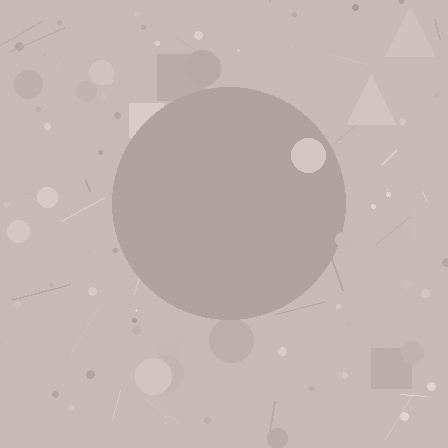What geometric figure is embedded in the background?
A circle is embedded in the background.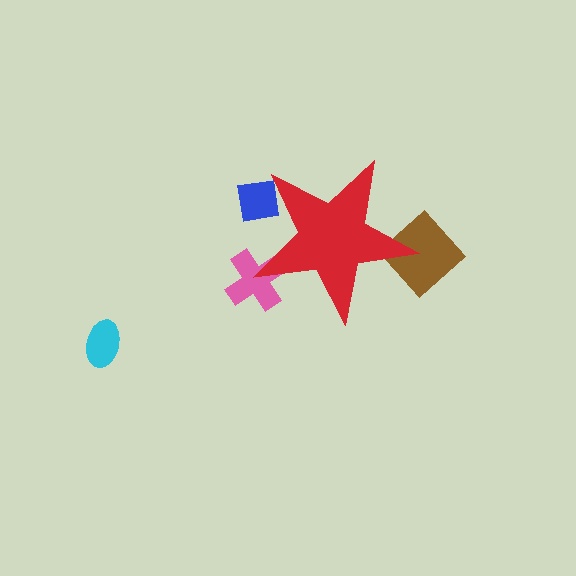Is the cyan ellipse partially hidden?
No, the cyan ellipse is fully visible.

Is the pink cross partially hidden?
Yes, the pink cross is partially hidden behind the red star.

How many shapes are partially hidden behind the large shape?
3 shapes are partially hidden.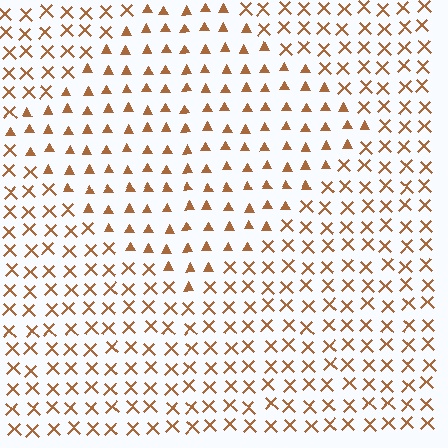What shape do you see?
I see a diamond.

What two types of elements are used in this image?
The image uses triangles inside the diamond region and X marks outside it.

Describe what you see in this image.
The image is filled with small brown elements arranged in a uniform grid. A diamond-shaped region contains triangles, while the surrounding area contains X marks. The boundary is defined purely by the change in element shape.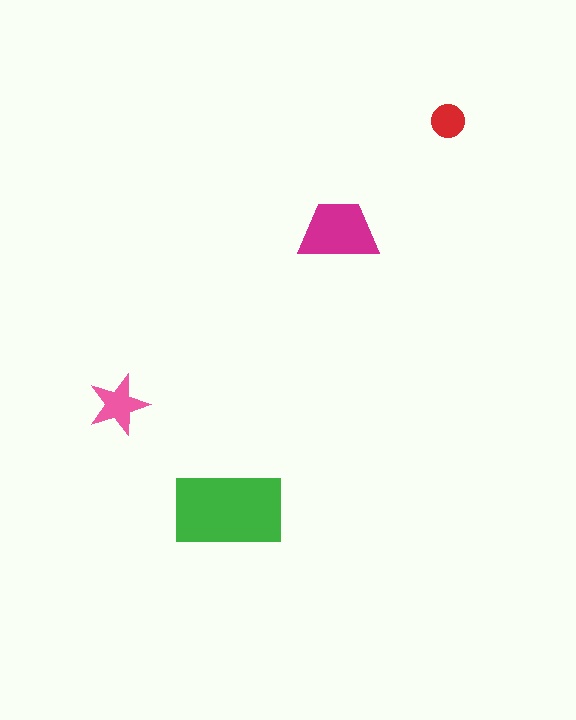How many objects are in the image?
There are 4 objects in the image.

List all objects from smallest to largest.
The red circle, the pink star, the magenta trapezoid, the green rectangle.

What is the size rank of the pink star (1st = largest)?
3rd.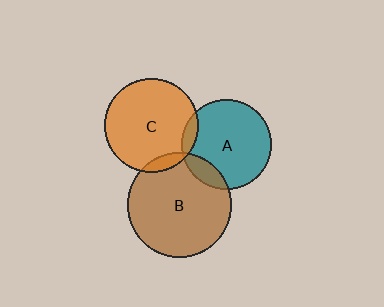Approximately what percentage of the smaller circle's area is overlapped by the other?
Approximately 10%.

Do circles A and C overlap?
Yes.